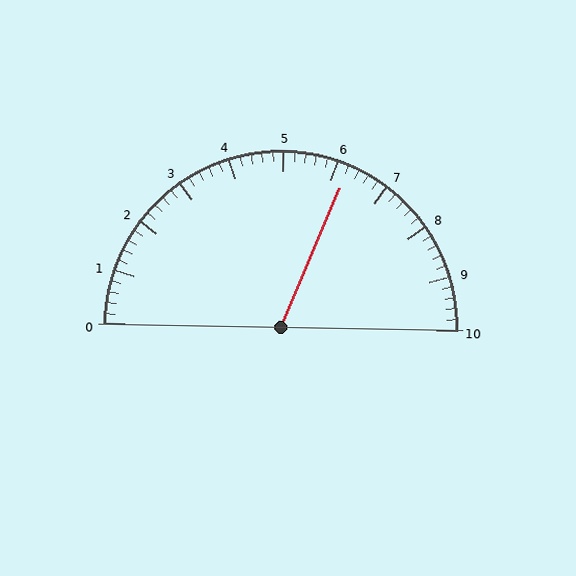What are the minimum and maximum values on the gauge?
The gauge ranges from 0 to 10.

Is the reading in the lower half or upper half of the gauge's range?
The reading is in the upper half of the range (0 to 10).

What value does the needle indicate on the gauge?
The needle indicates approximately 6.2.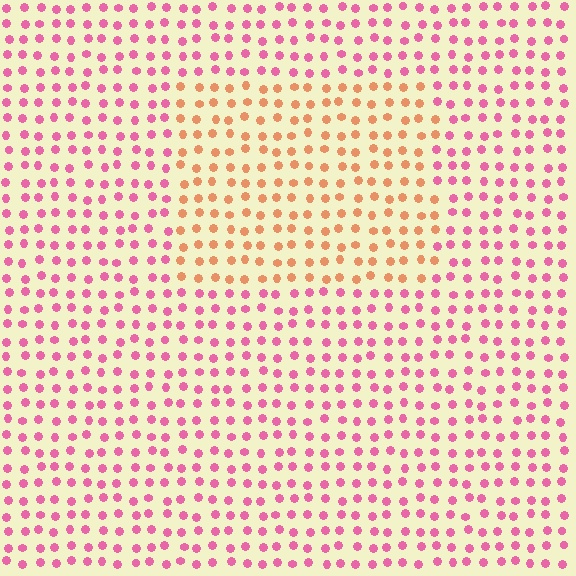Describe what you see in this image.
The image is filled with small pink elements in a uniform arrangement. A rectangle-shaped region is visible where the elements are tinted to a slightly different hue, forming a subtle color boundary.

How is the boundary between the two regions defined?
The boundary is defined purely by a slight shift in hue (about 50 degrees). Spacing, size, and orientation are identical on both sides.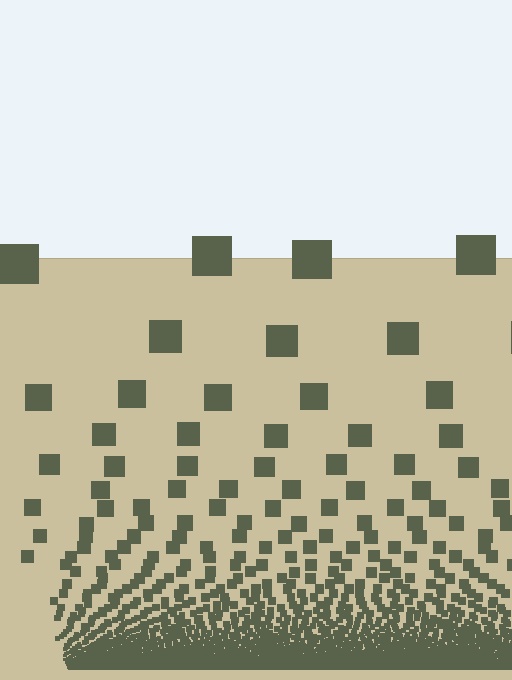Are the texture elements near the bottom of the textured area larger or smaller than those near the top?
Smaller. The gradient is inverted — elements near the bottom are smaller and denser.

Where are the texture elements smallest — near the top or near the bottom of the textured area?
Near the bottom.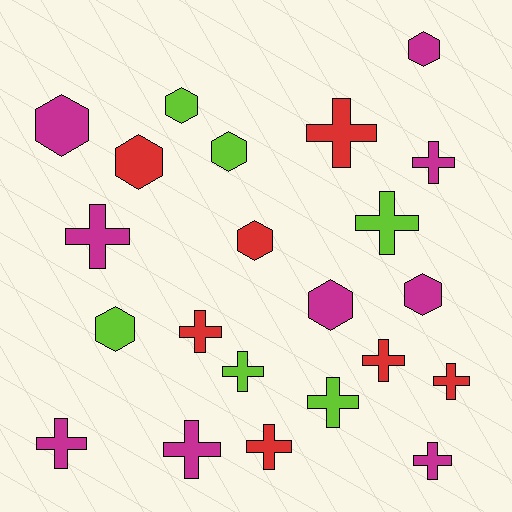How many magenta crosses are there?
There are 5 magenta crosses.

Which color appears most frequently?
Magenta, with 9 objects.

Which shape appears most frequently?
Cross, with 13 objects.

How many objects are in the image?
There are 22 objects.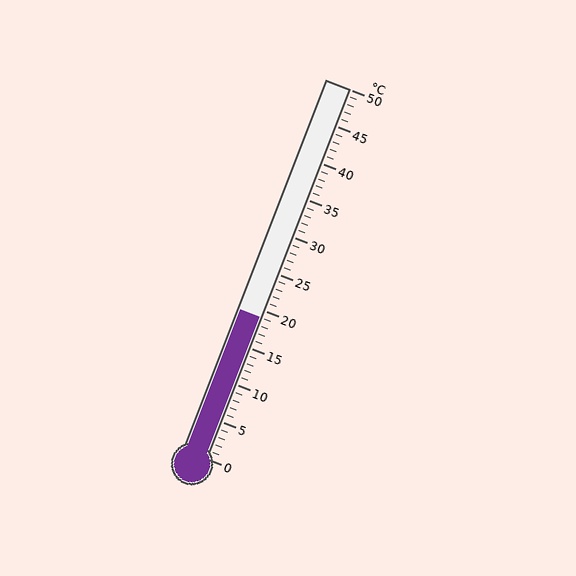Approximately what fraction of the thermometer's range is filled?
The thermometer is filled to approximately 40% of its range.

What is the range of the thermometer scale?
The thermometer scale ranges from 0°C to 50°C.